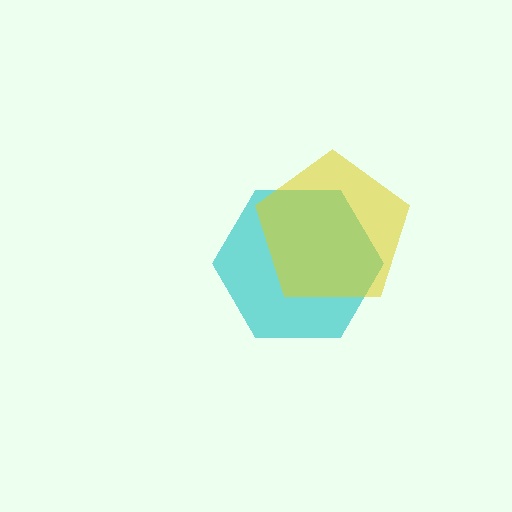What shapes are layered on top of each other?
The layered shapes are: a cyan hexagon, a yellow pentagon.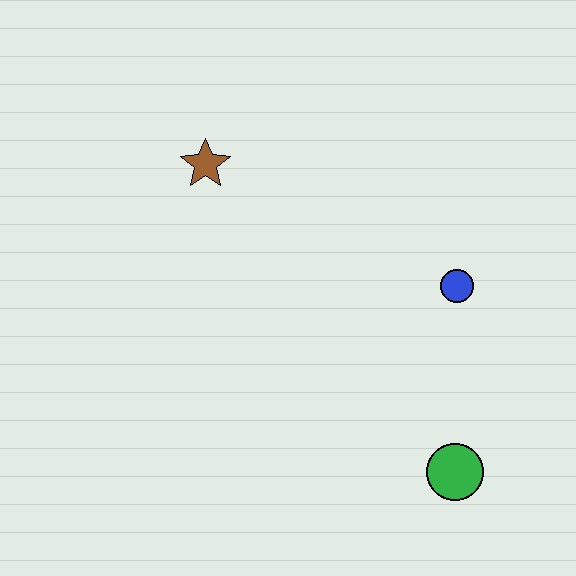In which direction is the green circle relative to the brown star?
The green circle is below the brown star.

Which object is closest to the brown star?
The blue circle is closest to the brown star.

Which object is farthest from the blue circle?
The brown star is farthest from the blue circle.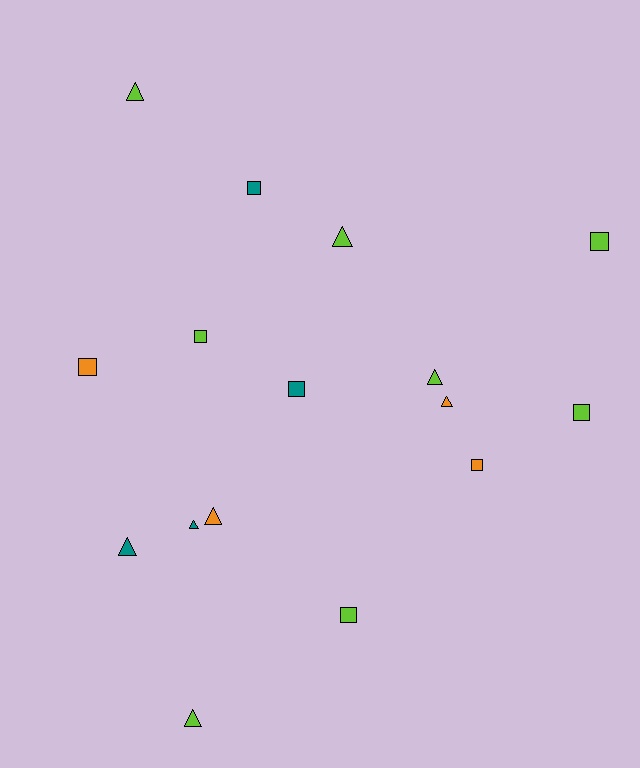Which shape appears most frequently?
Square, with 8 objects.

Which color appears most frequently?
Lime, with 8 objects.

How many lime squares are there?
There are 4 lime squares.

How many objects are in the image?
There are 16 objects.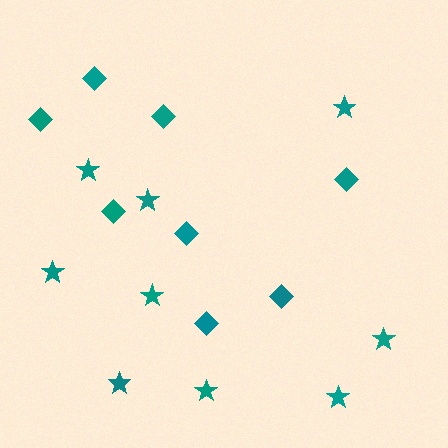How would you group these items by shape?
There are 2 groups: one group of diamonds (8) and one group of stars (9).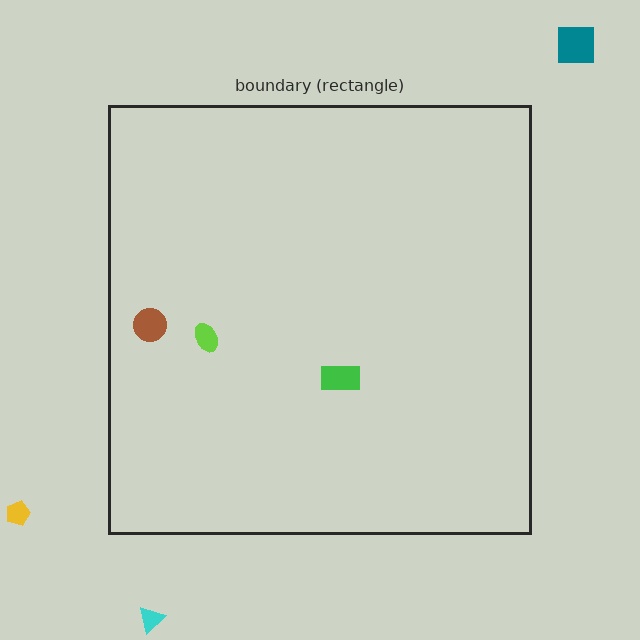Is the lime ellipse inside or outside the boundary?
Inside.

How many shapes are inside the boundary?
3 inside, 3 outside.